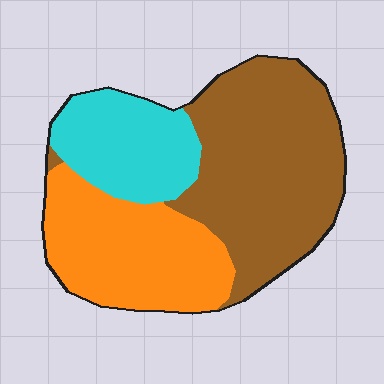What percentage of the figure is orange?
Orange covers around 30% of the figure.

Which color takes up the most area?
Brown, at roughly 45%.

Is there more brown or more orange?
Brown.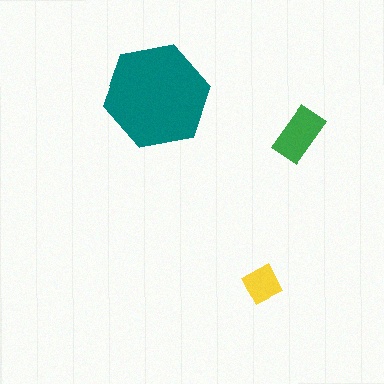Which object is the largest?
The teal hexagon.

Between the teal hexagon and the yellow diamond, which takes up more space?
The teal hexagon.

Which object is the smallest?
The yellow diamond.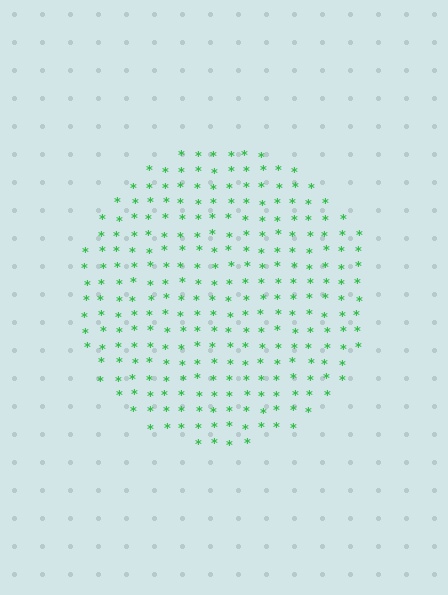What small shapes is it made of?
It is made of small asterisks.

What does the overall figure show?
The overall figure shows a circle.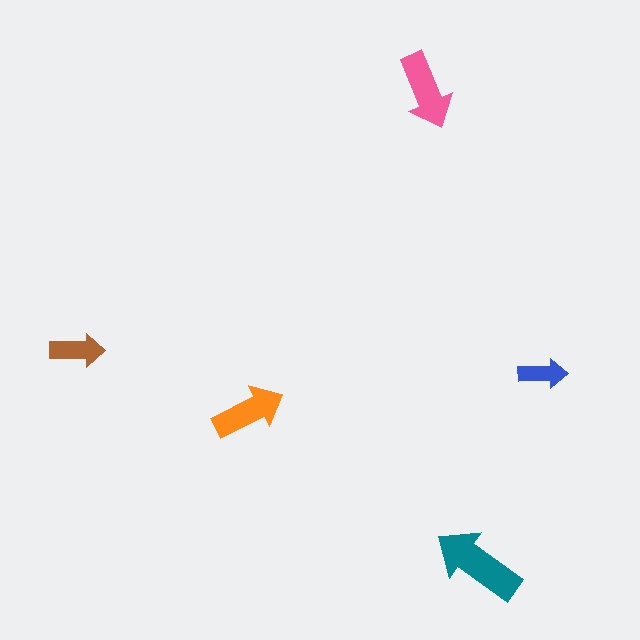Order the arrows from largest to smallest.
the teal one, the pink one, the orange one, the brown one, the blue one.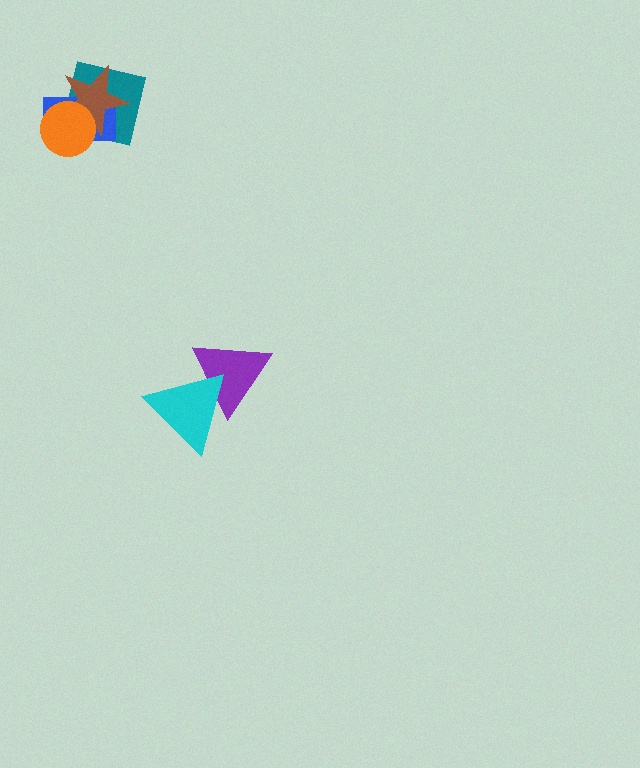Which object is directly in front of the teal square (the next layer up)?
The blue rectangle is directly in front of the teal square.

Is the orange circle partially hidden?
No, no other shape covers it.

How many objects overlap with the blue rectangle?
3 objects overlap with the blue rectangle.